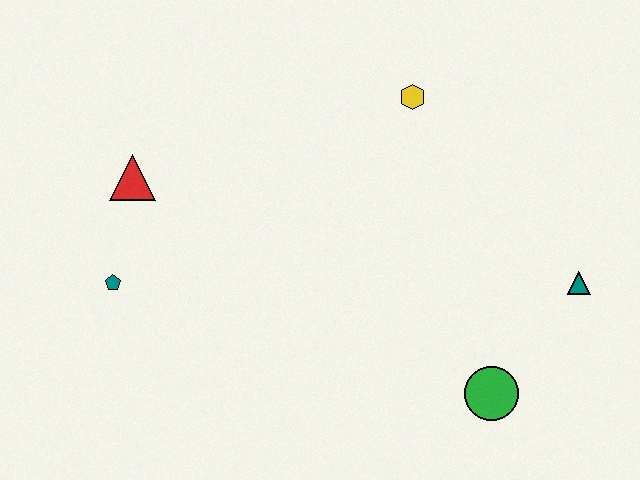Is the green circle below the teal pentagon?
Yes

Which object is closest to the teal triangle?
The green circle is closest to the teal triangle.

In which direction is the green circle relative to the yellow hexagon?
The green circle is below the yellow hexagon.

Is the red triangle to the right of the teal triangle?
No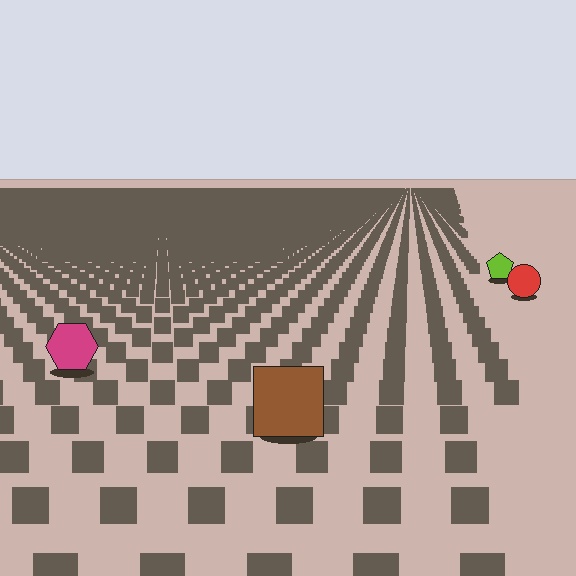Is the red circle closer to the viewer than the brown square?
No. The brown square is closer — you can tell from the texture gradient: the ground texture is coarser near it.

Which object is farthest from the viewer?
The lime pentagon is farthest from the viewer. It appears smaller and the ground texture around it is denser.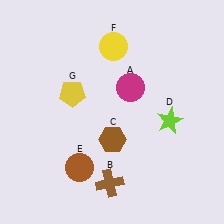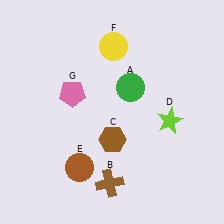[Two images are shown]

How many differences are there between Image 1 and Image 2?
There are 2 differences between the two images.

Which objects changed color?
A changed from magenta to green. G changed from yellow to pink.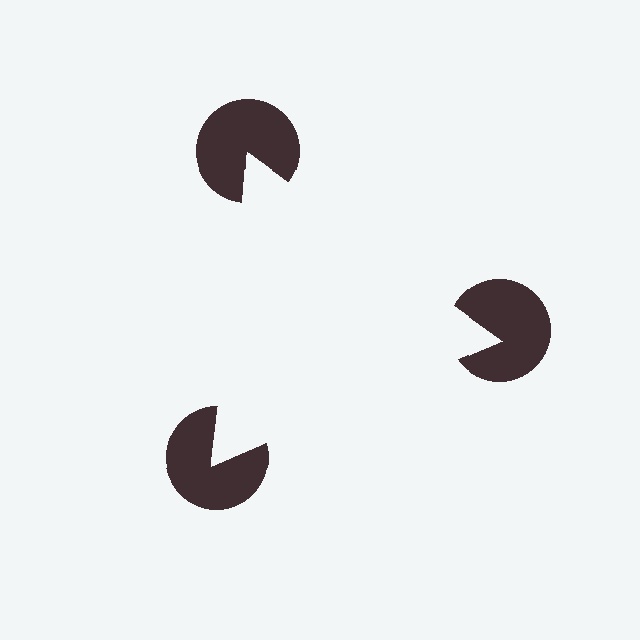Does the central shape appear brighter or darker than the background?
It typically appears slightly brighter than the background, even though no actual brightness change is drawn.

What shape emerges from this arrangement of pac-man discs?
An illusory triangle — its edges are inferred from the aligned wedge cuts in the pac-man discs, not physically drawn.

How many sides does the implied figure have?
3 sides.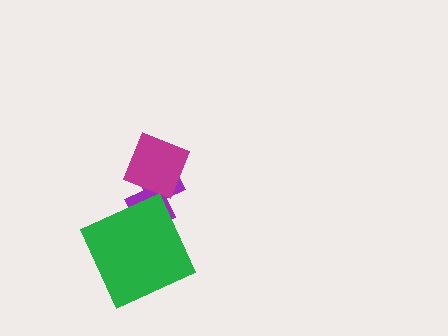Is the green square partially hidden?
No, no other shape covers it.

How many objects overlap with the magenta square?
1 object overlaps with the magenta square.